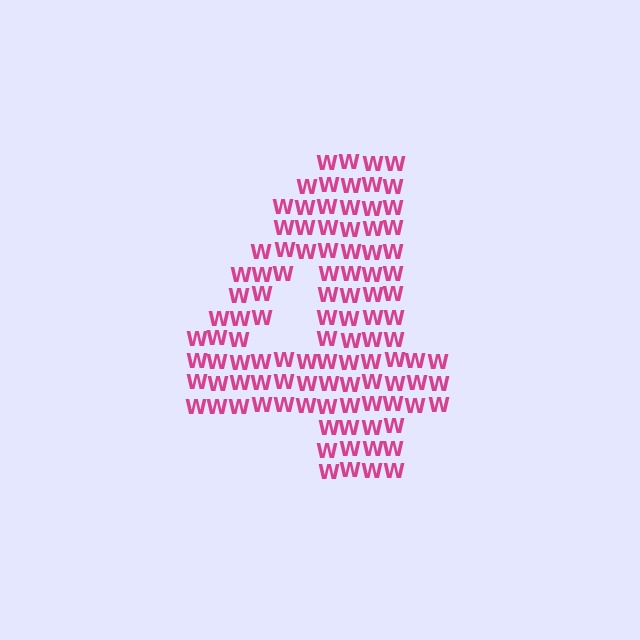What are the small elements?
The small elements are letter W's.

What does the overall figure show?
The overall figure shows the digit 4.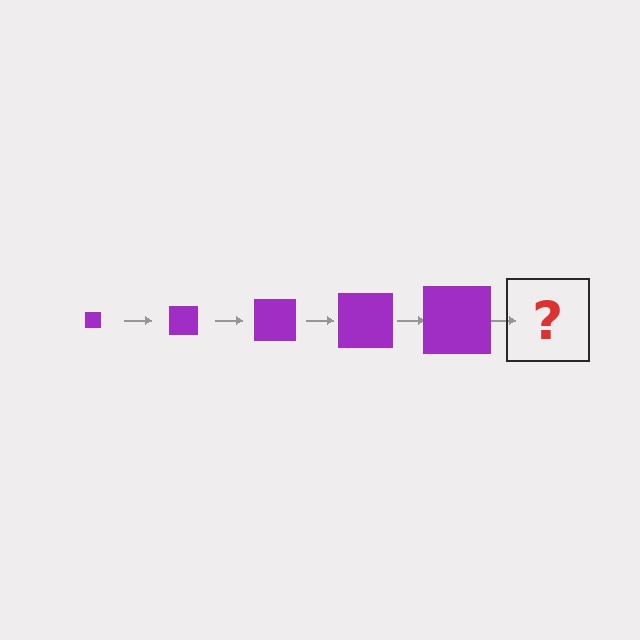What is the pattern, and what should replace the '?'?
The pattern is that the square gets progressively larger each step. The '?' should be a purple square, larger than the previous one.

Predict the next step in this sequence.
The next step is a purple square, larger than the previous one.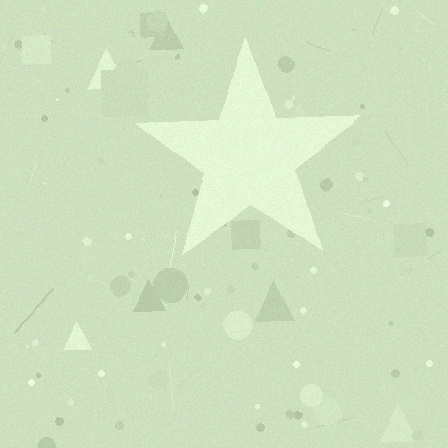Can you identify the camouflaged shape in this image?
The camouflaged shape is a star.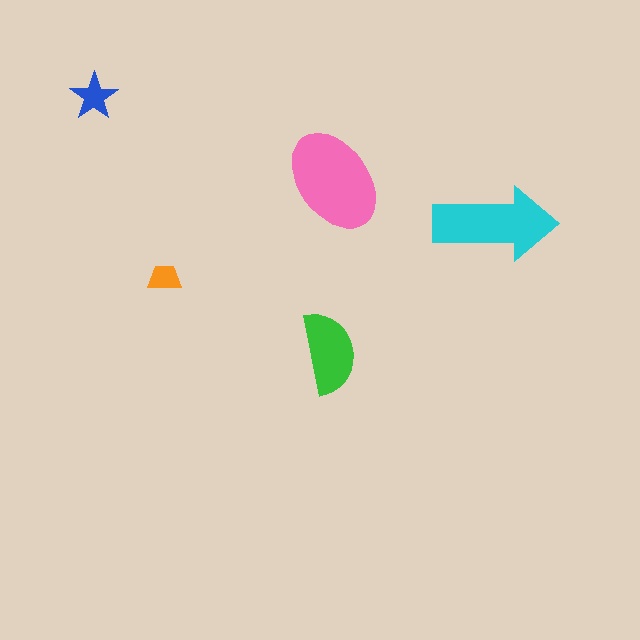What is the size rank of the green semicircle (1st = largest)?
3rd.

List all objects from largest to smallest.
The pink ellipse, the cyan arrow, the green semicircle, the blue star, the orange trapezoid.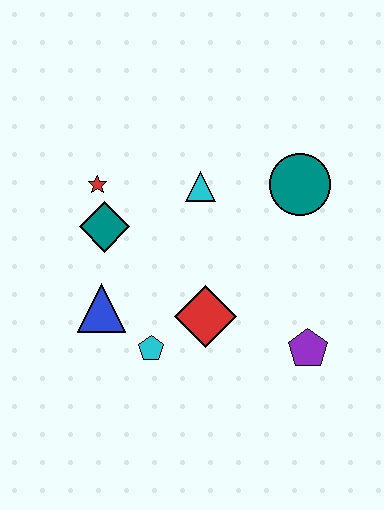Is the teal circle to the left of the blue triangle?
No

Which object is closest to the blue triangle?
The cyan pentagon is closest to the blue triangle.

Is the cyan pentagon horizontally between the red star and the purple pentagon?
Yes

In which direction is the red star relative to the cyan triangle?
The red star is to the left of the cyan triangle.